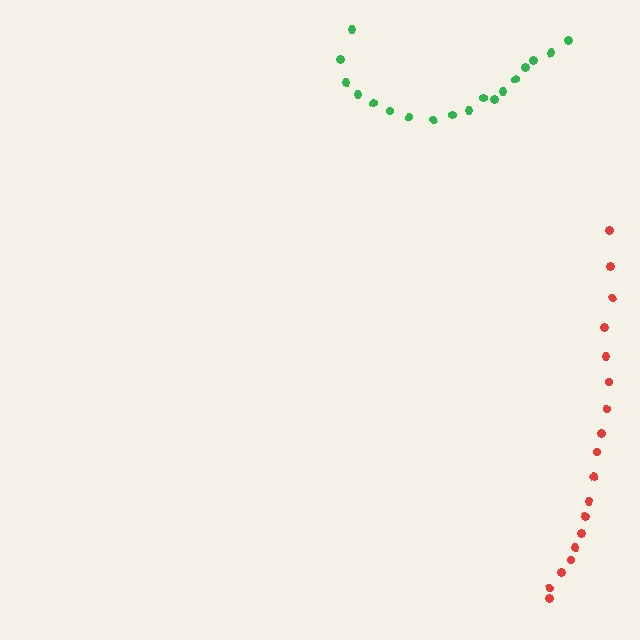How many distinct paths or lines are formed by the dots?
There are 2 distinct paths.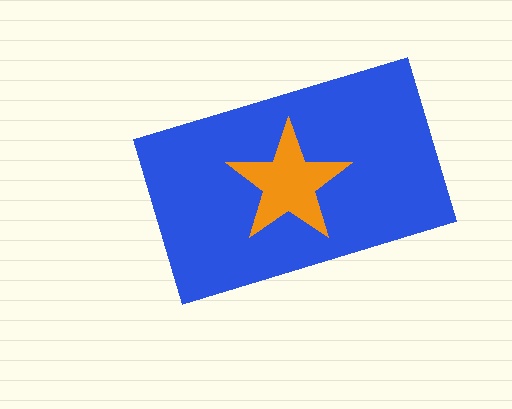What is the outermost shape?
The blue rectangle.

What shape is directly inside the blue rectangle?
The orange star.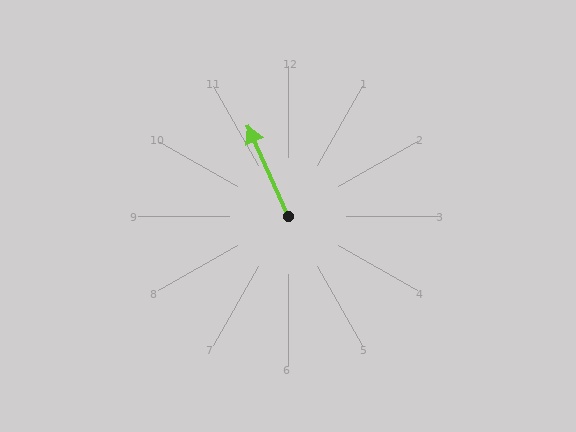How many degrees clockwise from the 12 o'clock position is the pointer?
Approximately 336 degrees.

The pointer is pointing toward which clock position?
Roughly 11 o'clock.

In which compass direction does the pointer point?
Northwest.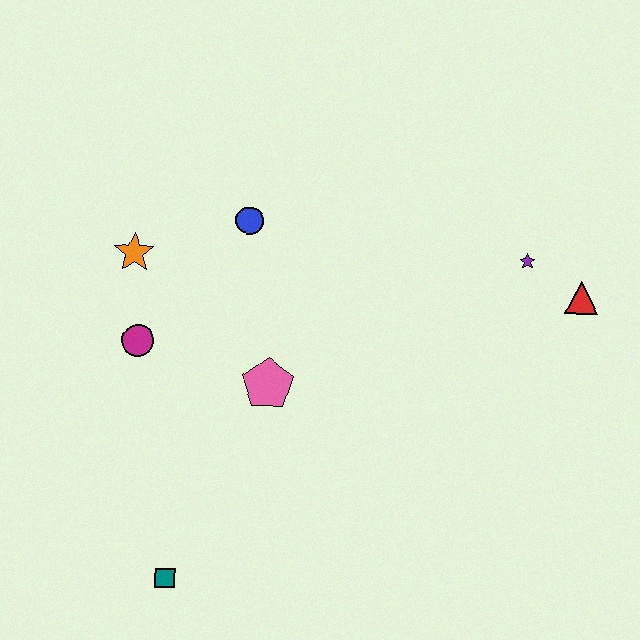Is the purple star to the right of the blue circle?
Yes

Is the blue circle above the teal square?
Yes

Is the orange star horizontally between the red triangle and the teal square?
No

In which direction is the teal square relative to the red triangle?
The teal square is to the left of the red triangle.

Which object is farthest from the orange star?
The red triangle is farthest from the orange star.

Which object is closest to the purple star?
The red triangle is closest to the purple star.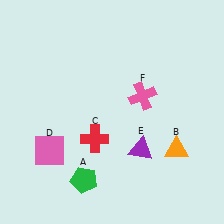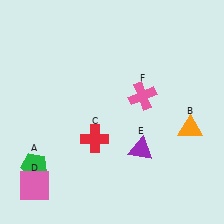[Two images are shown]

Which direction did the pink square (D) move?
The pink square (D) moved down.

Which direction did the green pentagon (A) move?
The green pentagon (A) moved left.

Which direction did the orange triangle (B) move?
The orange triangle (B) moved up.